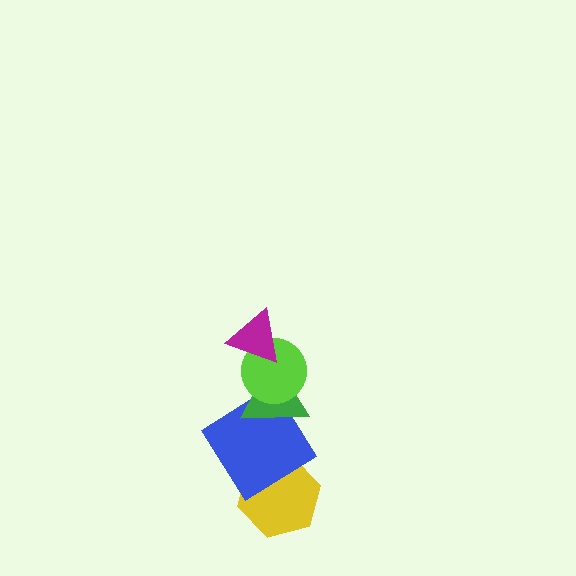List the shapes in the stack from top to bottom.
From top to bottom: the magenta triangle, the lime circle, the green triangle, the blue diamond, the yellow hexagon.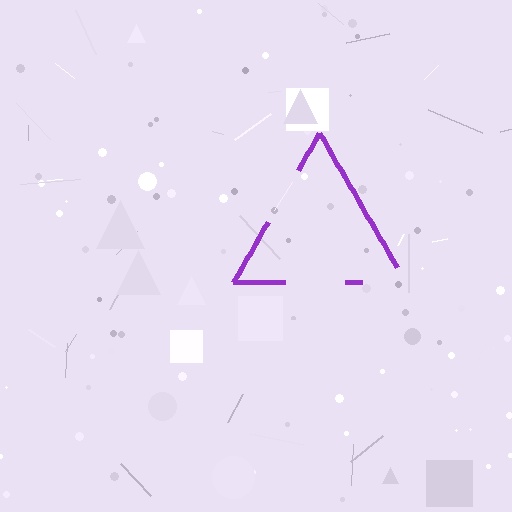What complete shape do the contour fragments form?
The contour fragments form a triangle.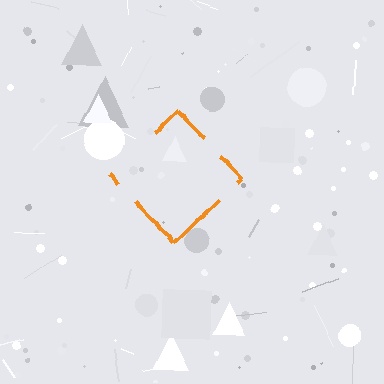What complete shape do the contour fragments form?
The contour fragments form a diamond.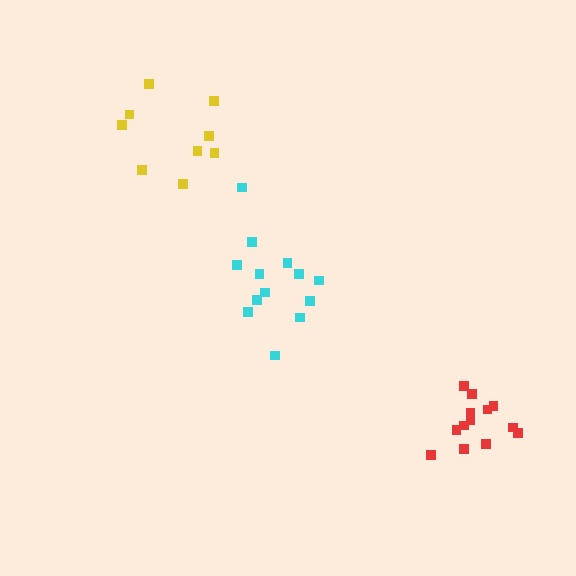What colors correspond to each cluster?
The clusters are colored: cyan, red, yellow.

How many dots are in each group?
Group 1: 13 dots, Group 2: 13 dots, Group 3: 9 dots (35 total).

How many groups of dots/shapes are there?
There are 3 groups.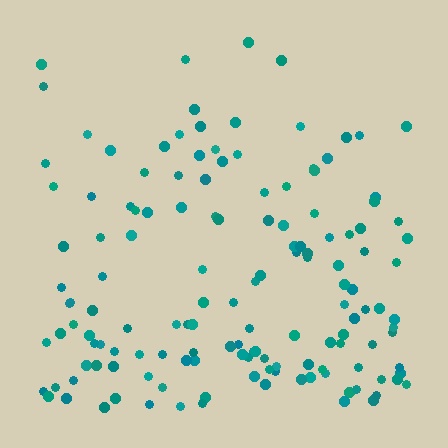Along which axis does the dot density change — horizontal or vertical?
Vertical.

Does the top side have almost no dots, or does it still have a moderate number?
Still a moderate number, just noticeably fewer than the bottom.